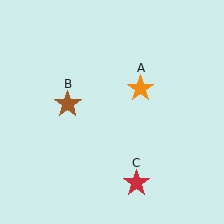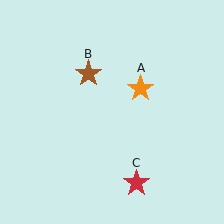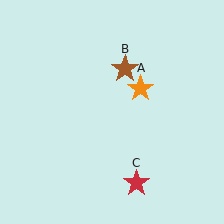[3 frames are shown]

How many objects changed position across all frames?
1 object changed position: brown star (object B).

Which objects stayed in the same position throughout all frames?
Orange star (object A) and red star (object C) remained stationary.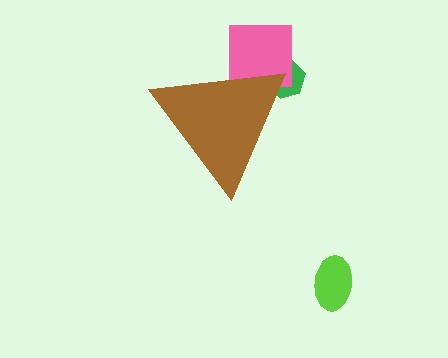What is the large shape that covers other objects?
A brown triangle.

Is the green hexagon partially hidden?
Yes, the green hexagon is partially hidden behind the brown triangle.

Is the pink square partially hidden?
Yes, the pink square is partially hidden behind the brown triangle.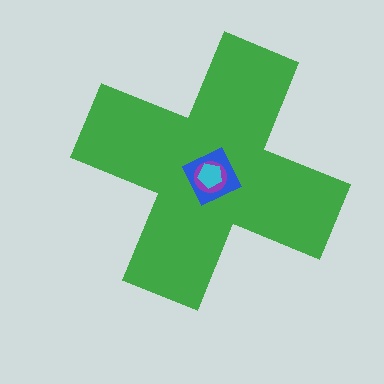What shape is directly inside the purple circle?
The cyan pentagon.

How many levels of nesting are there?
4.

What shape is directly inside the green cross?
The blue diamond.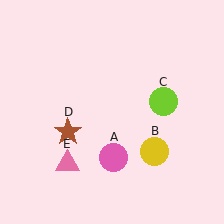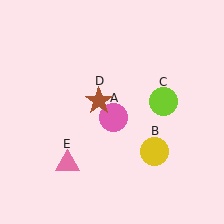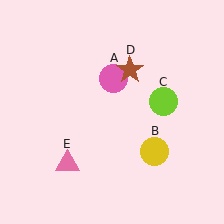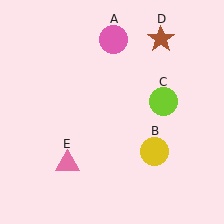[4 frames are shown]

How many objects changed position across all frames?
2 objects changed position: pink circle (object A), brown star (object D).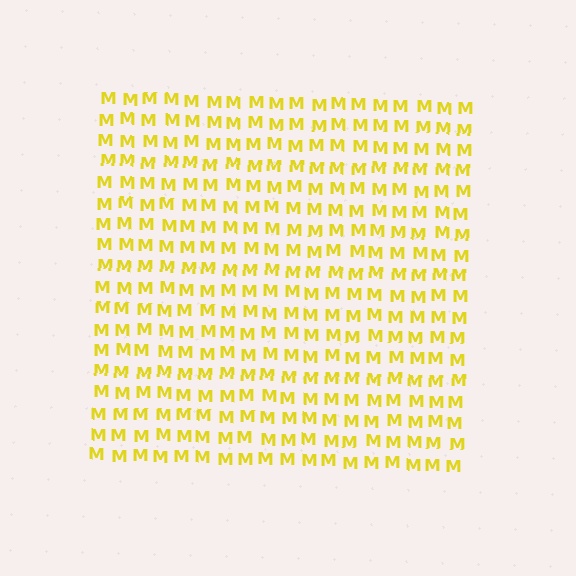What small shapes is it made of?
It is made of small letter M's.